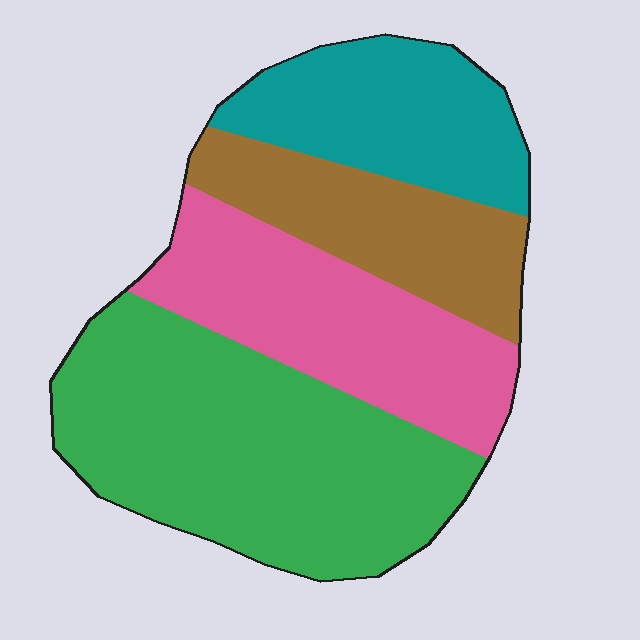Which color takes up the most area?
Green, at roughly 40%.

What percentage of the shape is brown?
Brown takes up about one sixth (1/6) of the shape.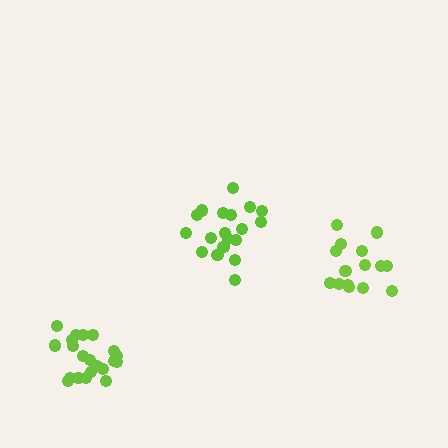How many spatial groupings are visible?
There are 3 spatial groupings.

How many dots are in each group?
Group 1: 19 dots, Group 2: 15 dots, Group 3: 21 dots (55 total).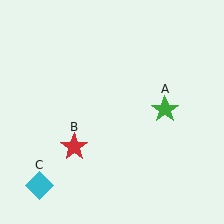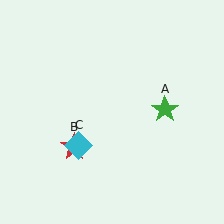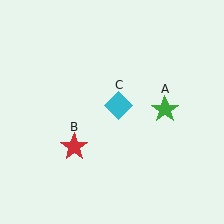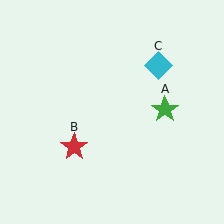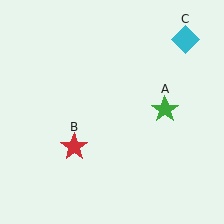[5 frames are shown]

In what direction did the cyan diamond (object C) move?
The cyan diamond (object C) moved up and to the right.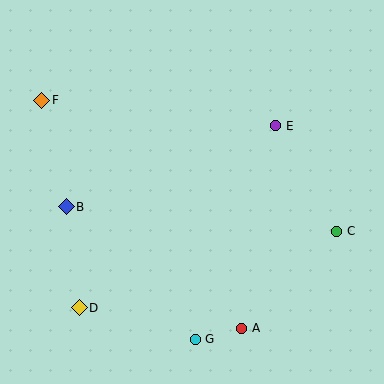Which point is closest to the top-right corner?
Point E is closest to the top-right corner.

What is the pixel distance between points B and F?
The distance between B and F is 109 pixels.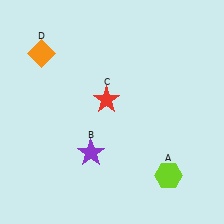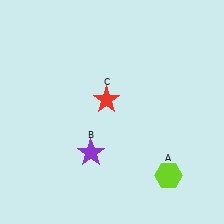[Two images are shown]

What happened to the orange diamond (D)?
The orange diamond (D) was removed in Image 2. It was in the top-left area of Image 1.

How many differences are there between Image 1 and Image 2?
There is 1 difference between the two images.